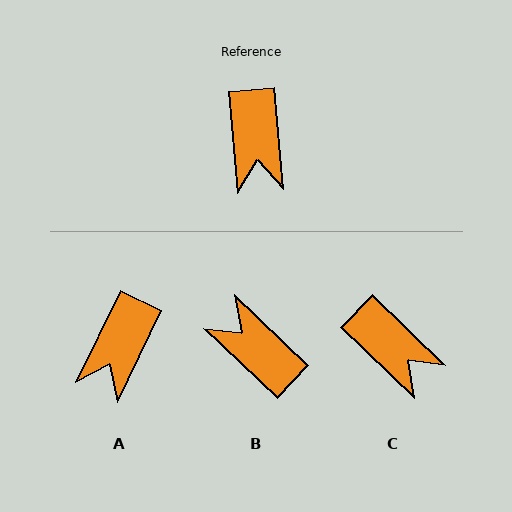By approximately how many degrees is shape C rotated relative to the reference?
Approximately 41 degrees counter-clockwise.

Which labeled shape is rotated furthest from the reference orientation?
B, about 138 degrees away.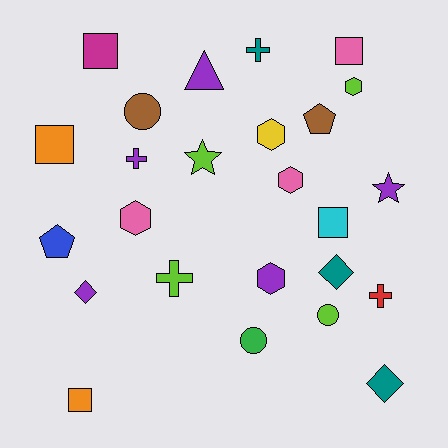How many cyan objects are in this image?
There is 1 cyan object.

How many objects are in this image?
There are 25 objects.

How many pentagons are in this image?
There are 2 pentagons.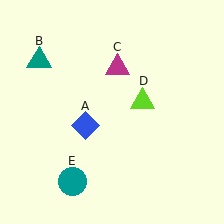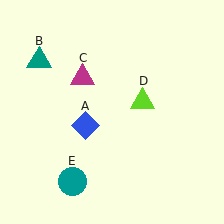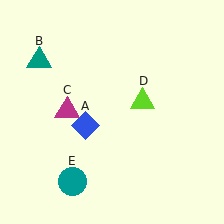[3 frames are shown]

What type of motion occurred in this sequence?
The magenta triangle (object C) rotated counterclockwise around the center of the scene.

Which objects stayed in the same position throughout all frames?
Blue diamond (object A) and teal triangle (object B) and lime triangle (object D) and teal circle (object E) remained stationary.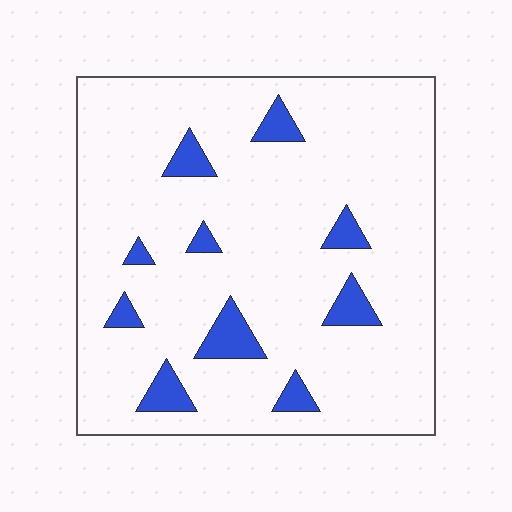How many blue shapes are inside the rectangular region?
10.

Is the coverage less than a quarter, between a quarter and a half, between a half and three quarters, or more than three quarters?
Less than a quarter.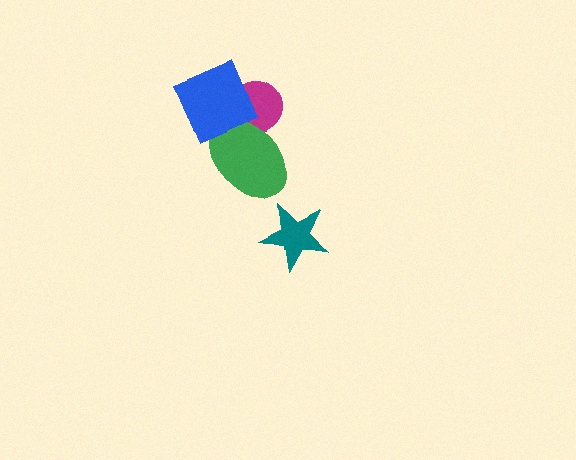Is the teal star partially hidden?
No, no other shape covers it.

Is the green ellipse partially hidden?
Yes, it is partially covered by another shape.